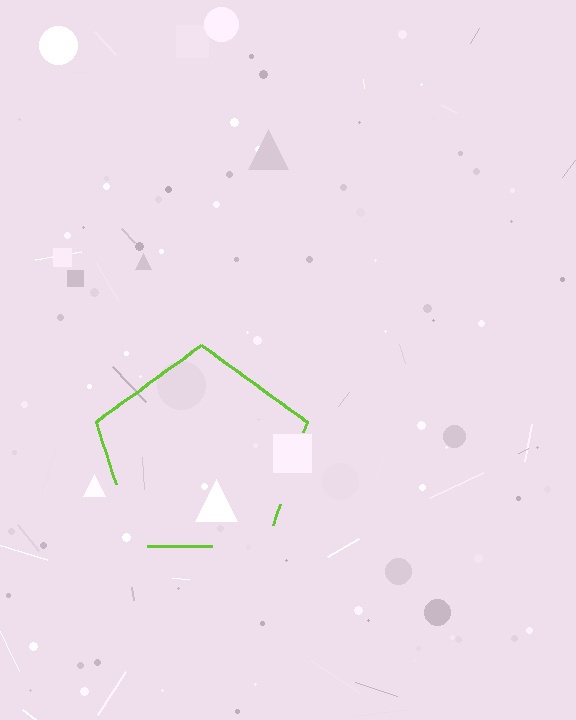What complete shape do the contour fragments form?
The contour fragments form a pentagon.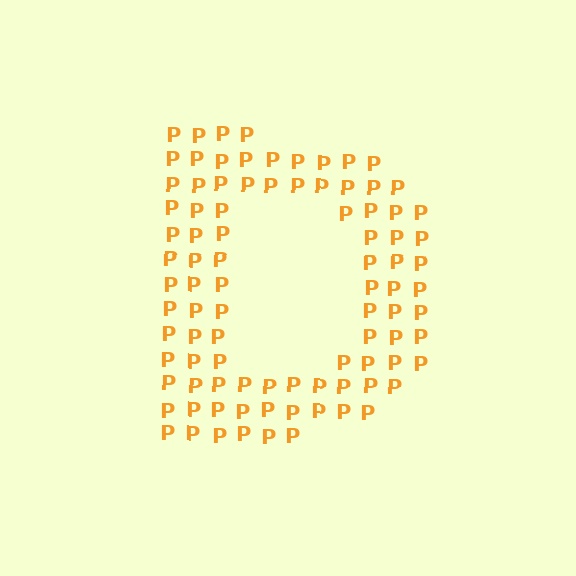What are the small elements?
The small elements are letter P's.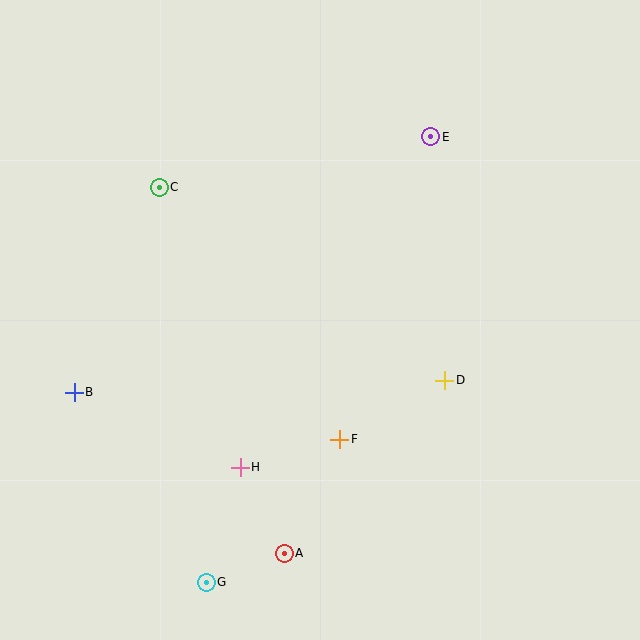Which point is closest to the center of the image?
Point F at (340, 439) is closest to the center.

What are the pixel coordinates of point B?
Point B is at (74, 392).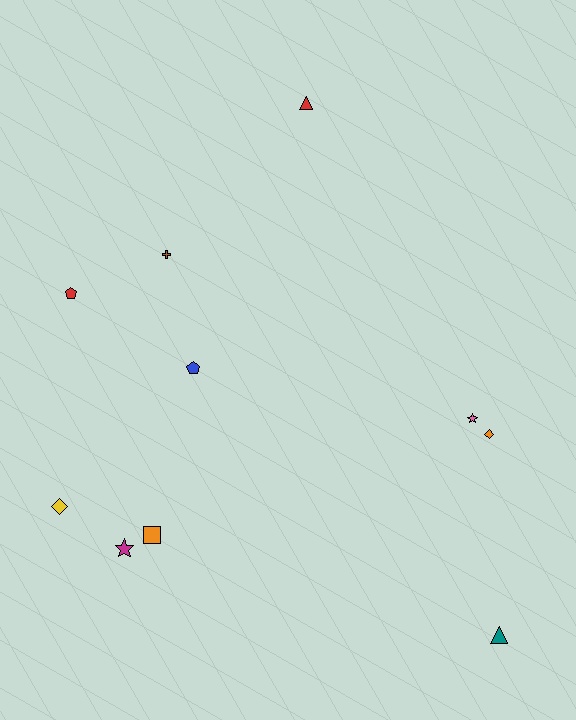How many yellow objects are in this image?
There is 1 yellow object.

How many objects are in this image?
There are 10 objects.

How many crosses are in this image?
There is 1 cross.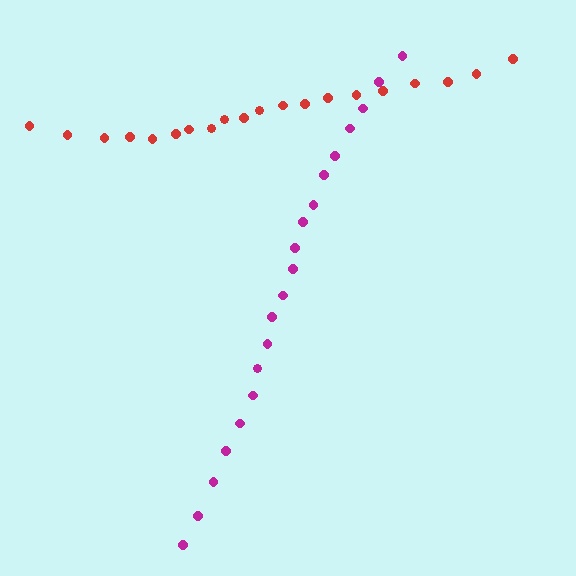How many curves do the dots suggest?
There are 2 distinct paths.